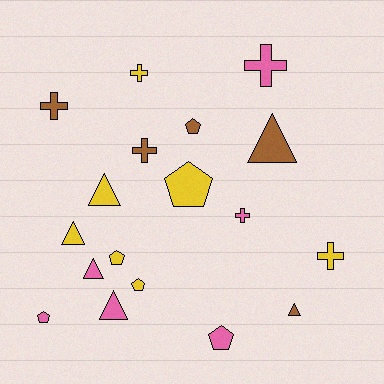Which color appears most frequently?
Yellow, with 7 objects.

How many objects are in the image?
There are 18 objects.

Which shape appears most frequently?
Pentagon, with 6 objects.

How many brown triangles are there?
There are 2 brown triangles.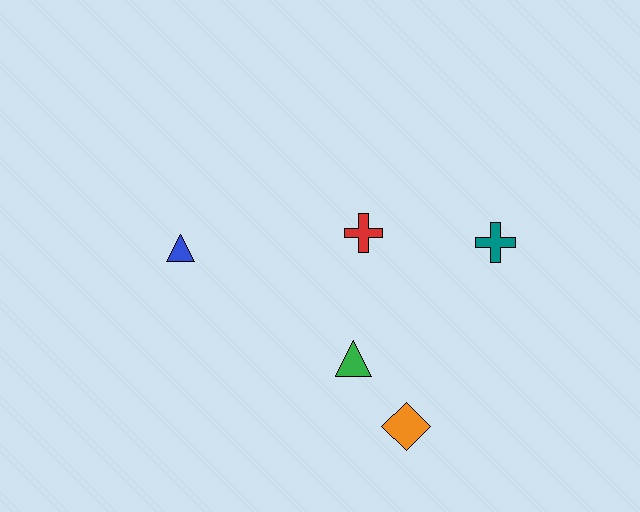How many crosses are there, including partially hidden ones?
There are 2 crosses.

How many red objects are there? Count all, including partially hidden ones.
There is 1 red object.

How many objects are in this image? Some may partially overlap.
There are 5 objects.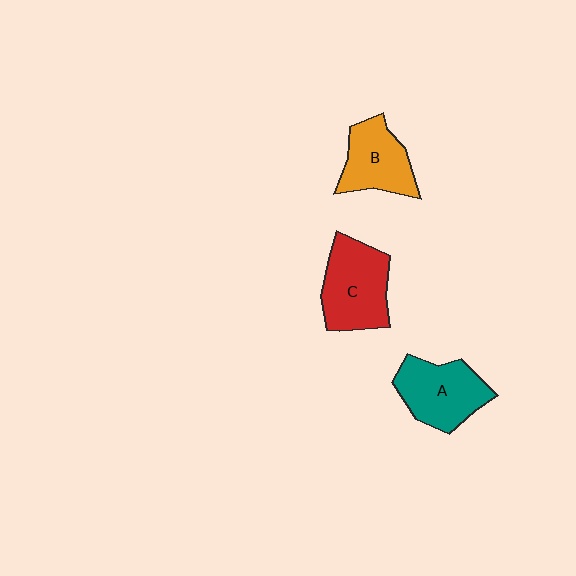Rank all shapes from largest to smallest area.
From largest to smallest: C (red), A (teal), B (orange).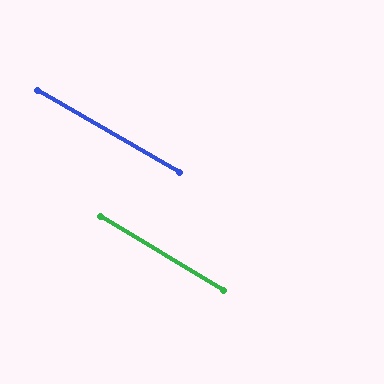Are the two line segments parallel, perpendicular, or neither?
Parallel — their directions differ by only 1.1°.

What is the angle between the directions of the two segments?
Approximately 1 degree.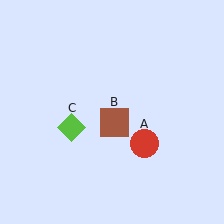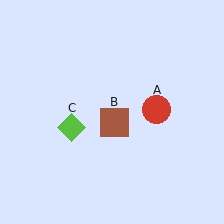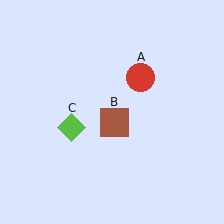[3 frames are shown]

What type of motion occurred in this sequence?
The red circle (object A) rotated counterclockwise around the center of the scene.